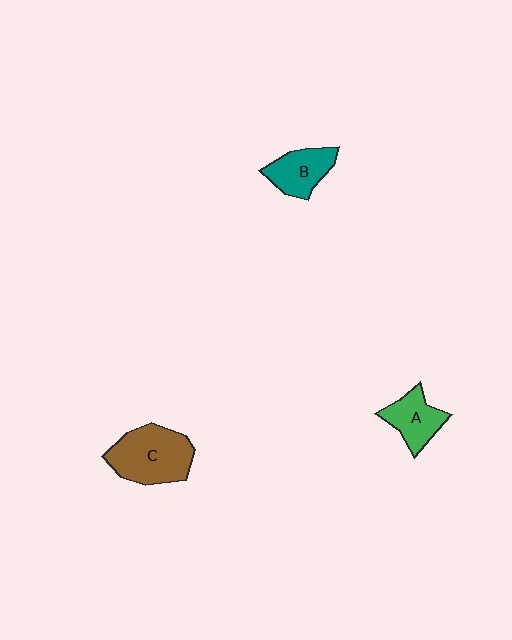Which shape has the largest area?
Shape C (brown).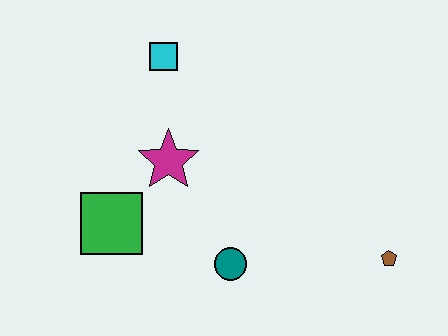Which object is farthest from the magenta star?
The brown pentagon is farthest from the magenta star.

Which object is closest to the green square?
The magenta star is closest to the green square.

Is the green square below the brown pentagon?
No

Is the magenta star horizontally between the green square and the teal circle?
Yes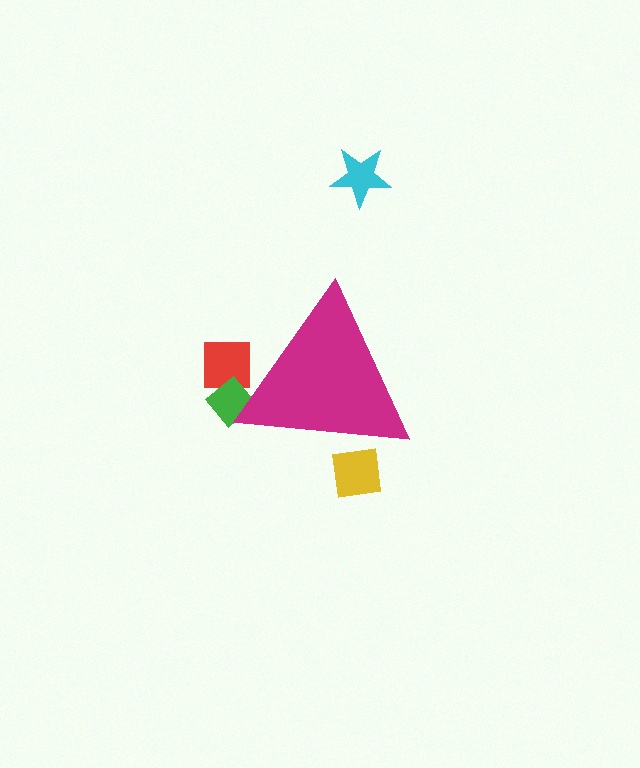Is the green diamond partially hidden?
Yes, the green diamond is partially hidden behind the magenta triangle.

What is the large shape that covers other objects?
A magenta triangle.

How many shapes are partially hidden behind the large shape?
3 shapes are partially hidden.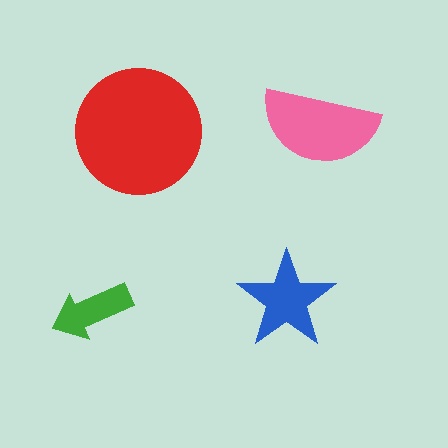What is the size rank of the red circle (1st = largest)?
1st.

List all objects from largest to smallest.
The red circle, the pink semicircle, the blue star, the green arrow.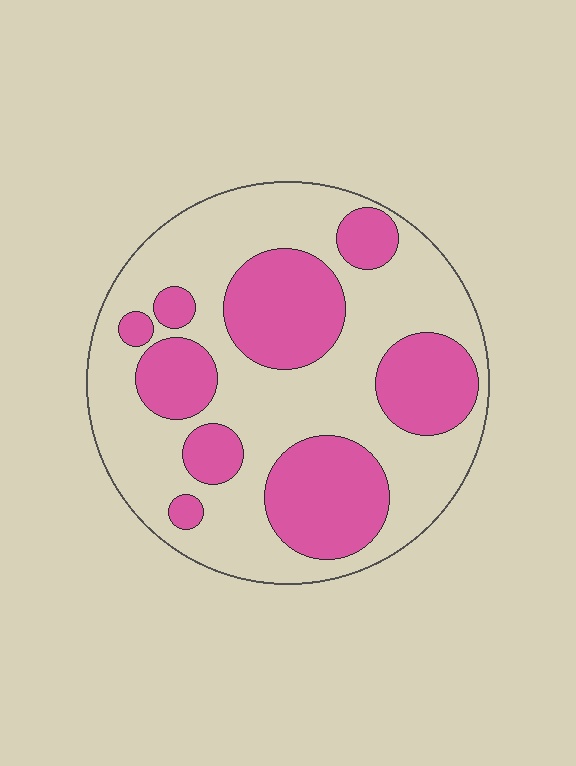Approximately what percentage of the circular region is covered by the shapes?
Approximately 35%.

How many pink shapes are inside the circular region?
9.